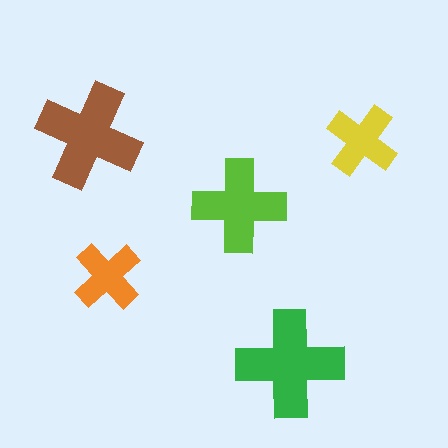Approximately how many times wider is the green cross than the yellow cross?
About 1.5 times wider.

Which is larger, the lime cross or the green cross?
The green one.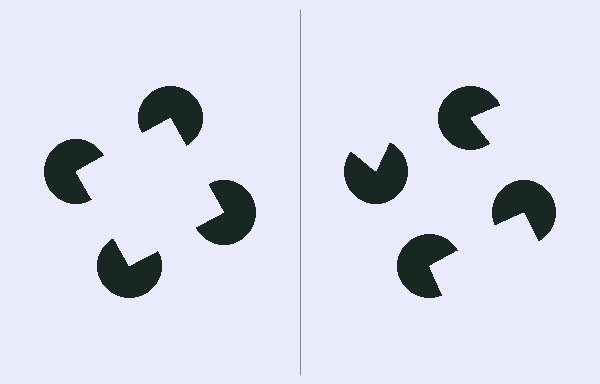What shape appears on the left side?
An illusory square.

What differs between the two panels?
The pac-man discs are positioned identically on both sides; only the wedge orientations differ. On the left they align to a square; on the right they are misaligned.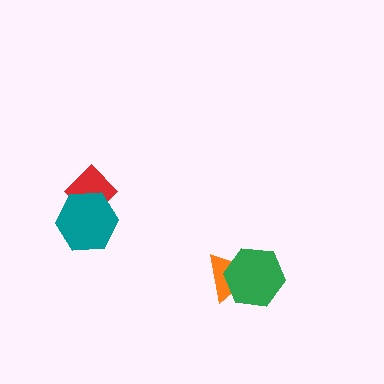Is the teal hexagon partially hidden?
No, no other shape covers it.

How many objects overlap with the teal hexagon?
1 object overlaps with the teal hexagon.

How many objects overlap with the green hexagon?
1 object overlaps with the green hexagon.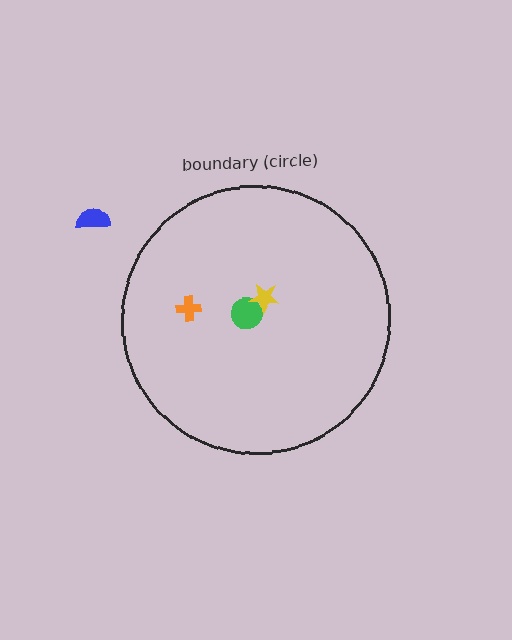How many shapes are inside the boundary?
3 inside, 1 outside.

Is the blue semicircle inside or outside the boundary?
Outside.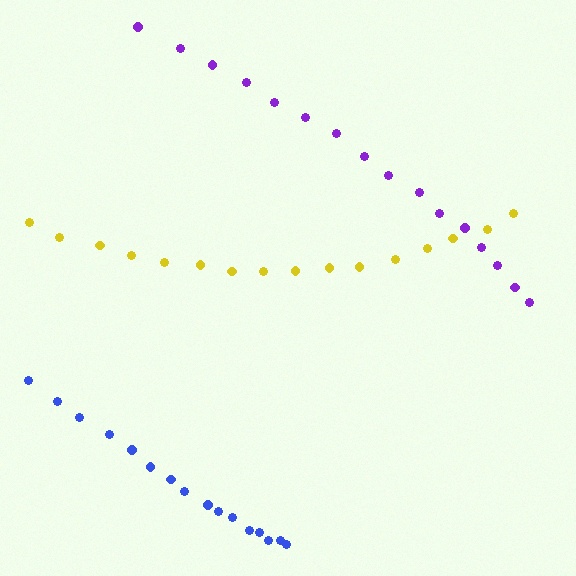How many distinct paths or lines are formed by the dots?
There are 3 distinct paths.